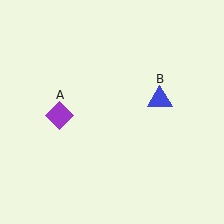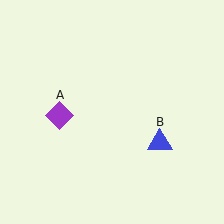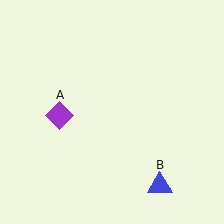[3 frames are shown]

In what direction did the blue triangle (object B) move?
The blue triangle (object B) moved down.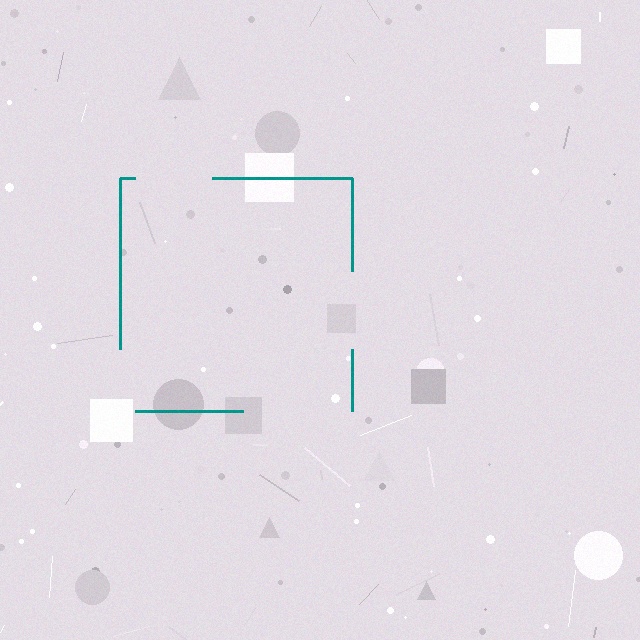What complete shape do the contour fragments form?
The contour fragments form a square.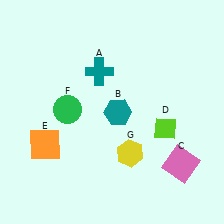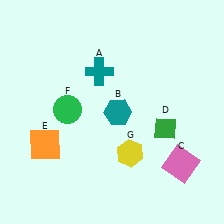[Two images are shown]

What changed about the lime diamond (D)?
In Image 1, D is lime. In Image 2, it changed to green.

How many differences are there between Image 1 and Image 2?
There is 1 difference between the two images.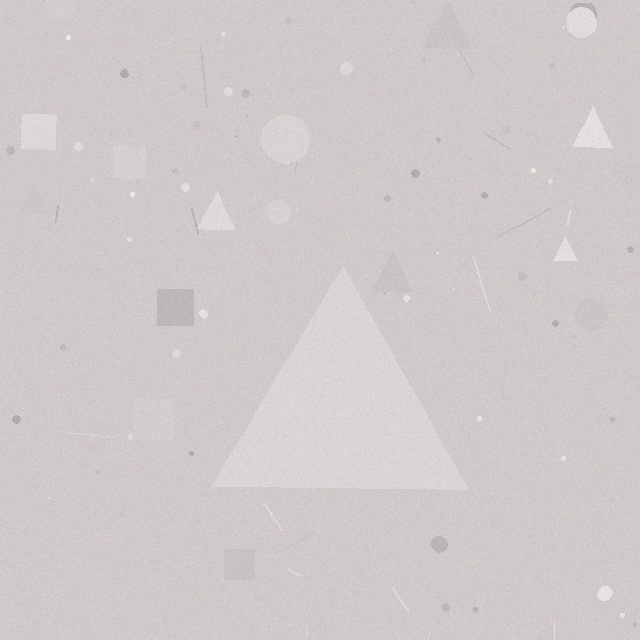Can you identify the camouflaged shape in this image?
The camouflaged shape is a triangle.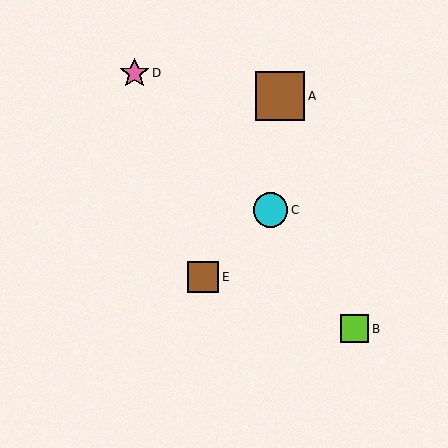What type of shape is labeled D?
Shape D is a pink star.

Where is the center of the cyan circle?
The center of the cyan circle is at (270, 210).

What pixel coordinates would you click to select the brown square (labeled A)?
Click at (280, 96) to select the brown square A.